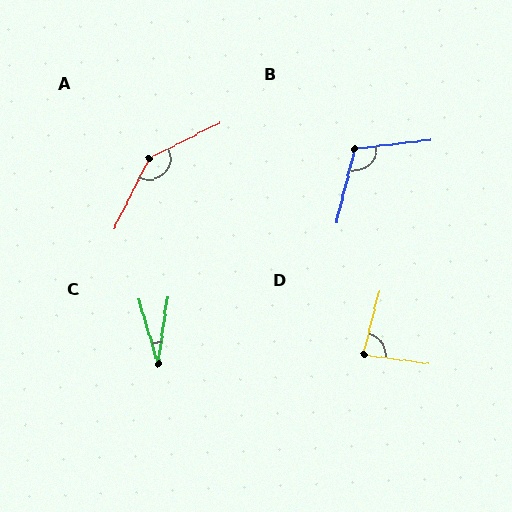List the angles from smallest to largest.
C (24°), D (83°), B (111°), A (143°).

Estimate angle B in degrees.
Approximately 111 degrees.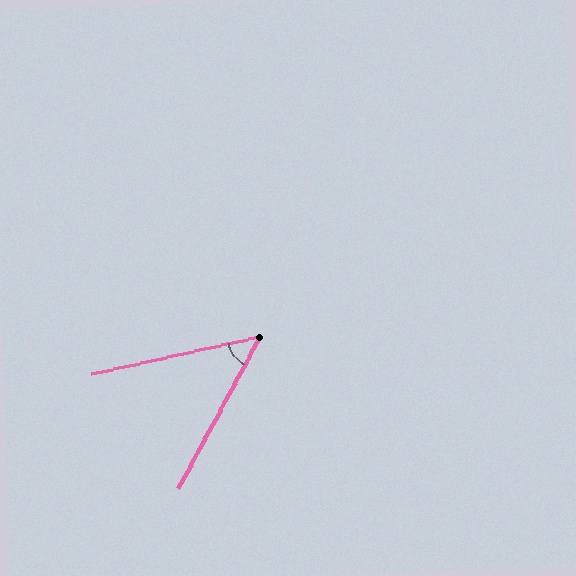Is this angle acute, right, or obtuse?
It is acute.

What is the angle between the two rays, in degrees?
Approximately 49 degrees.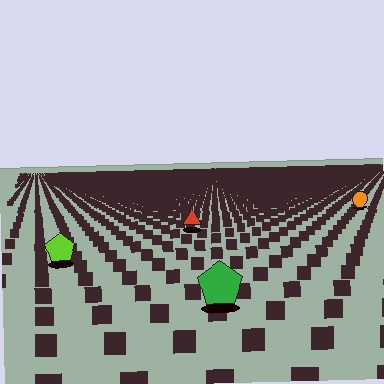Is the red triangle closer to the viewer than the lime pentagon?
No. The lime pentagon is closer — you can tell from the texture gradient: the ground texture is coarser near it.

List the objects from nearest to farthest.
From nearest to farthest: the green pentagon, the lime pentagon, the red triangle, the orange circle.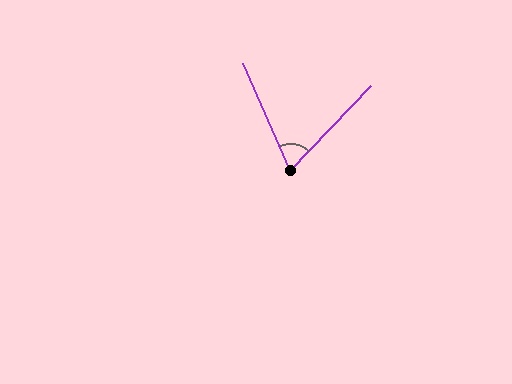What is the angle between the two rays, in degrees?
Approximately 68 degrees.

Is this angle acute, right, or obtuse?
It is acute.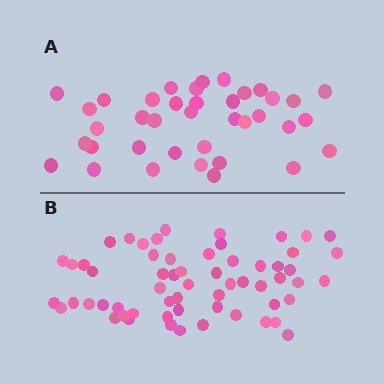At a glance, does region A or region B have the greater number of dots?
Region B (the bottom region) has more dots.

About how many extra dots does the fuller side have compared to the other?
Region B has approximately 20 more dots than region A.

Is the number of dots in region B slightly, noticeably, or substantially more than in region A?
Region B has substantially more. The ratio is roughly 1.6 to 1.